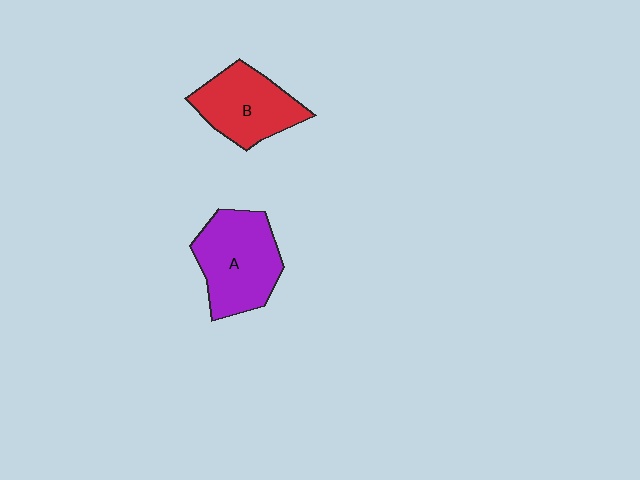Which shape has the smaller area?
Shape B (red).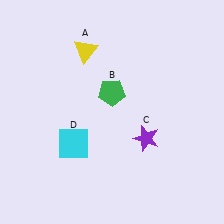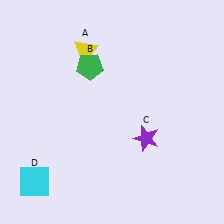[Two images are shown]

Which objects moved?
The objects that moved are: the green pentagon (B), the cyan square (D).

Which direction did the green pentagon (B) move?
The green pentagon (B) moved up.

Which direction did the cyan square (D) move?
The cyan square (D) moved left.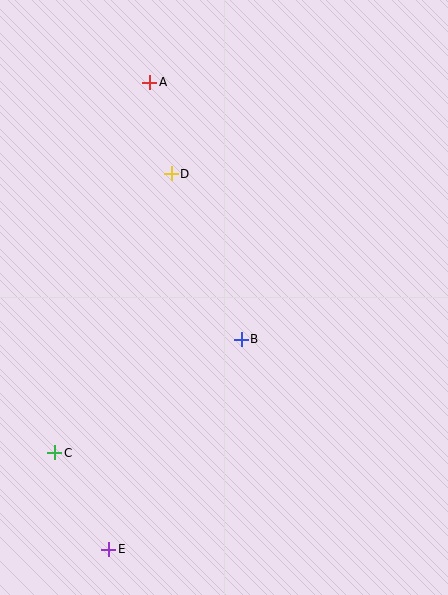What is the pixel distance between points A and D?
The distance between A and D is 94 pixels.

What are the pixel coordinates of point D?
Point D is at (171, 174).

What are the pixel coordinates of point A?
Point A is at (150, 82).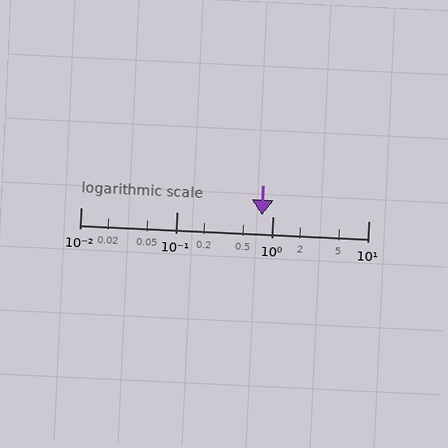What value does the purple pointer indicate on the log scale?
The pointer indicates approximately 0.78.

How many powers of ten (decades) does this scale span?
The scale spans 3 decades, from 0.01 to 10.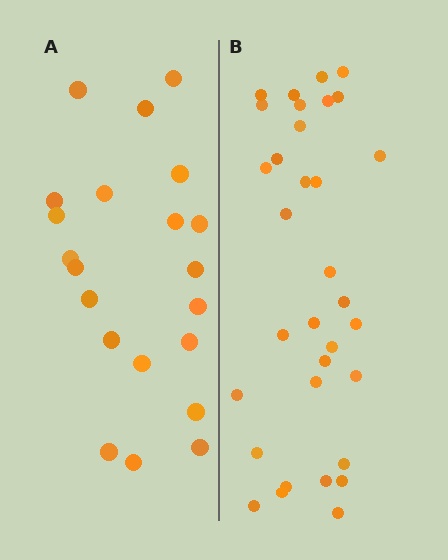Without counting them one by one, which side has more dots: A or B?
Region B (the right region) has more dots.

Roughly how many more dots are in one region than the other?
Region B has roughly 12 or so more dots than region A.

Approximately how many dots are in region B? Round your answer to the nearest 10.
About 30 dots. (The exact count is 33, which rounds to 30.)